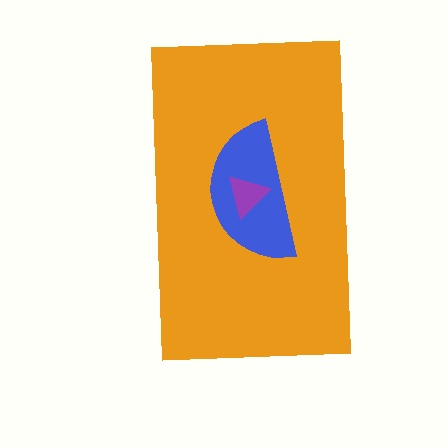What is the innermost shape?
The purple triangle.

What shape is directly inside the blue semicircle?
The purple triangle.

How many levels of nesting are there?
3.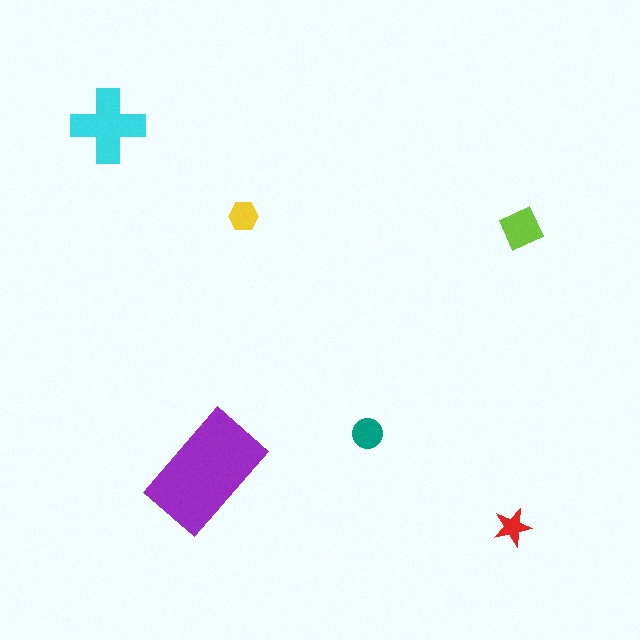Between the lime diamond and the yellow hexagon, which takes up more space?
The lime diamond.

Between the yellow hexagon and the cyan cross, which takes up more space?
The cyan cross.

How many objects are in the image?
There are 6 objects in the image.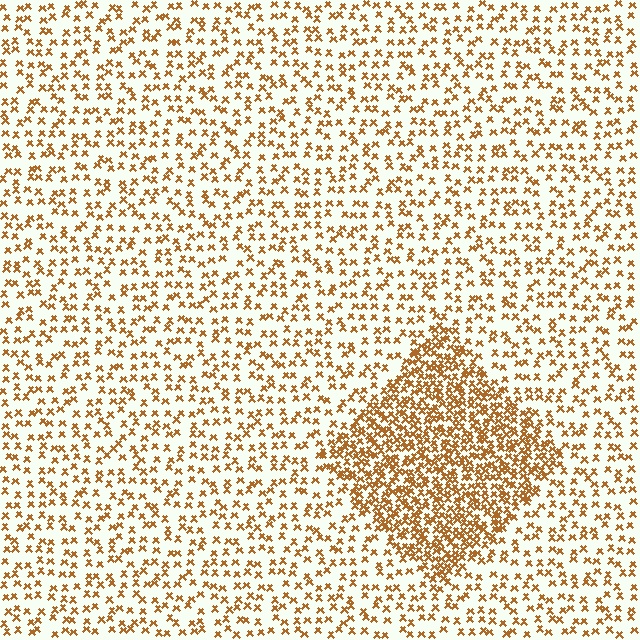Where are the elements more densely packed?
The elements are more densely packed inside the diamond boundary.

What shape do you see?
I see a diamond.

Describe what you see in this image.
The image contains small brown elements arranged at two different densities. A diamond-shaped region is visible where the elements are more densely packed than the surrounding area.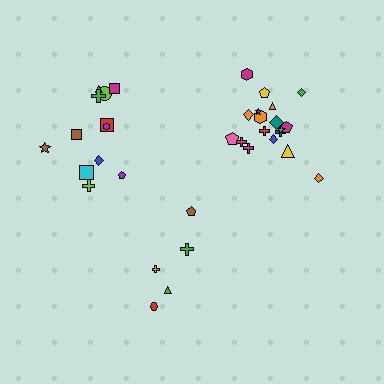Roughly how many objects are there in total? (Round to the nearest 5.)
Roughly 35 objects in total.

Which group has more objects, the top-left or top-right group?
The top-right group.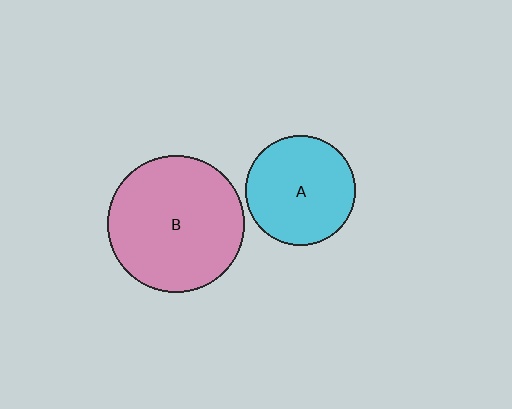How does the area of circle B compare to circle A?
Approximately 1.6 times.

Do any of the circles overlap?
No, none of the circles overlap.